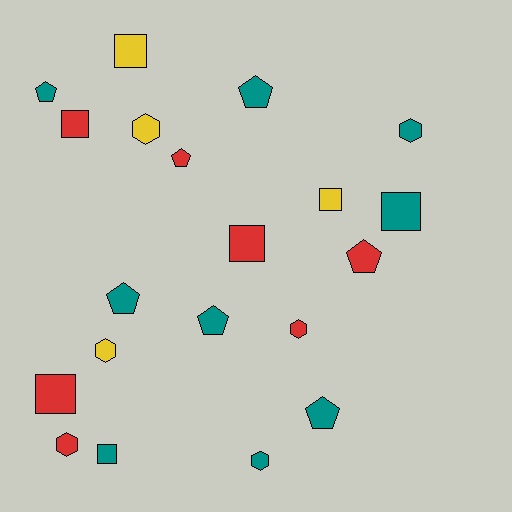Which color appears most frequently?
Teal, with 9 objects.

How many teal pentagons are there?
There are 5 teal pentagons.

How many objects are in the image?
There are 20 objects.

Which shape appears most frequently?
Pentagon, with 7 objects.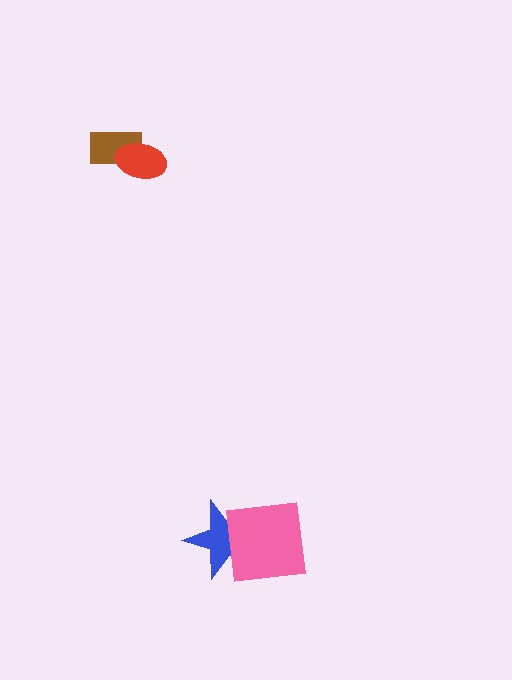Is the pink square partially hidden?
No, no other shape covers it.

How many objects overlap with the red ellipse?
1 object overlaps with the red ellipse.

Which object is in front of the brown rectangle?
The red ellipse is in front of the brown rectangle.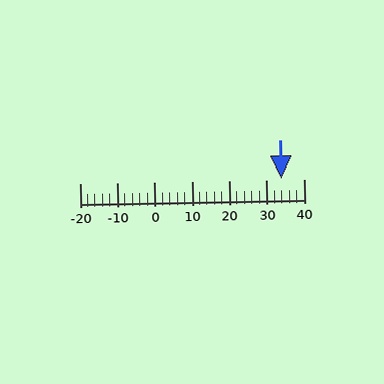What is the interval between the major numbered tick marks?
The major tick marks are spaced 10 units apart.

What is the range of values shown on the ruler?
The ruler shows values from -20 to 40.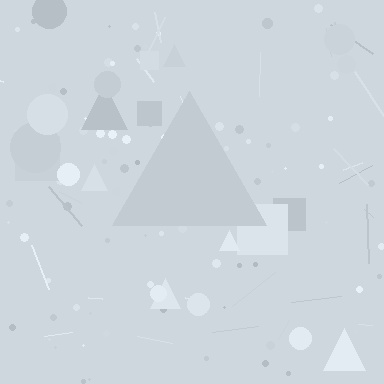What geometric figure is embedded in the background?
A triangle is embedded in the background.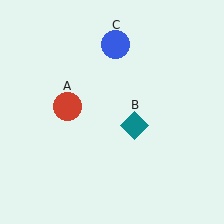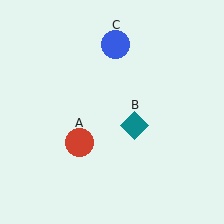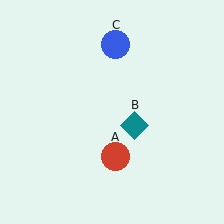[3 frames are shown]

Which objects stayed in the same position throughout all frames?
Teal diamond (object B) and blue circle (object C) remained stationary.